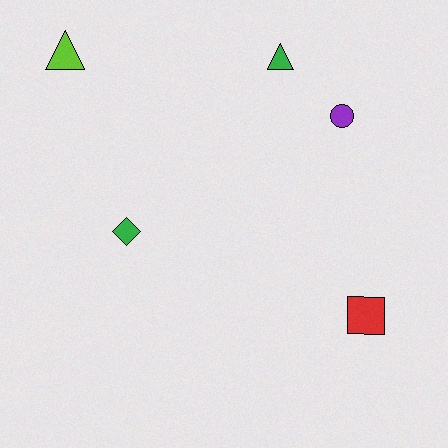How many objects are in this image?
There are 5 objects.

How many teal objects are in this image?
There are no teal objects.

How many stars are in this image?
There are no stars.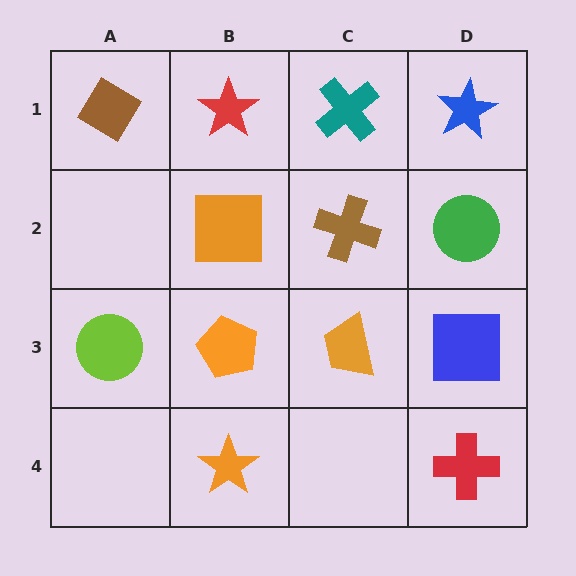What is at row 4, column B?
An orange star.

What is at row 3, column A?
A lime circle.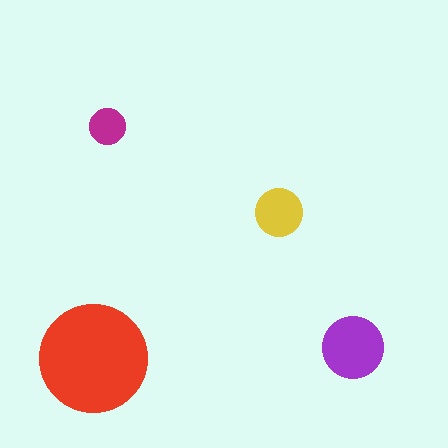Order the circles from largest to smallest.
the red one, the purple one, the yellow one, the magenta one.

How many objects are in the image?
There are 4 objects in the image.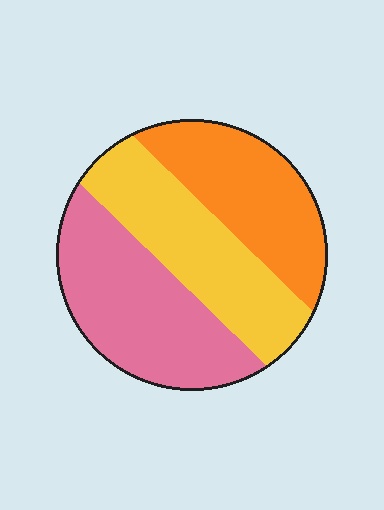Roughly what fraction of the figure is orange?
Orange covers 30% of the figure.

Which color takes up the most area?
Pink, at roughly 35%.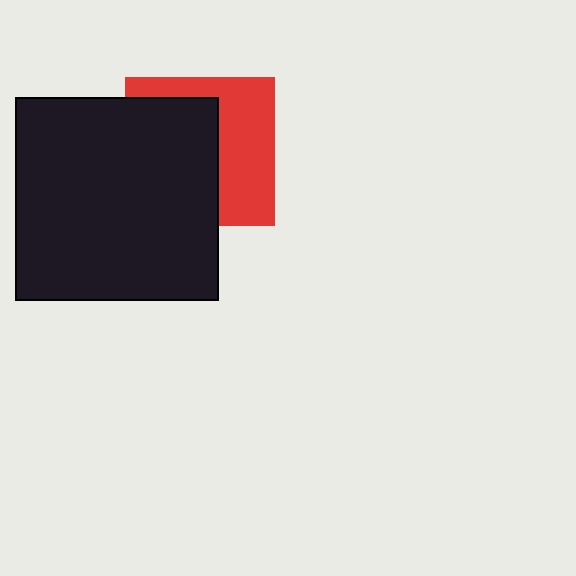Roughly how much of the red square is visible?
About half of it is visible (roughly 46%).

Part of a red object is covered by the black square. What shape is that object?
It is a square.